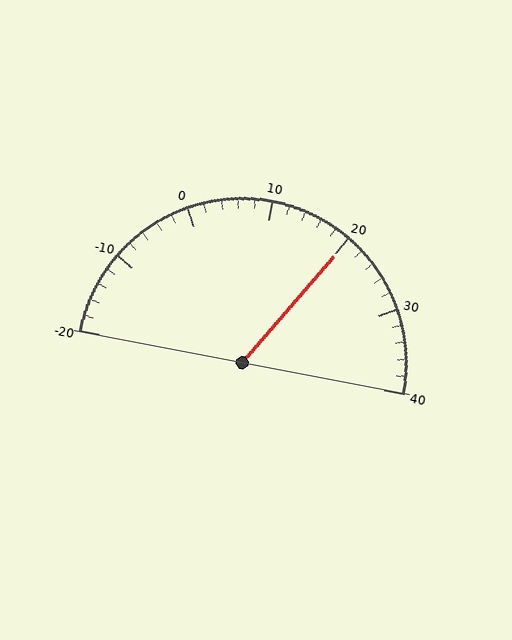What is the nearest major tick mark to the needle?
The nearest major tick mark is 20.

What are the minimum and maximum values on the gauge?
The gauge ranges from -20 to 40.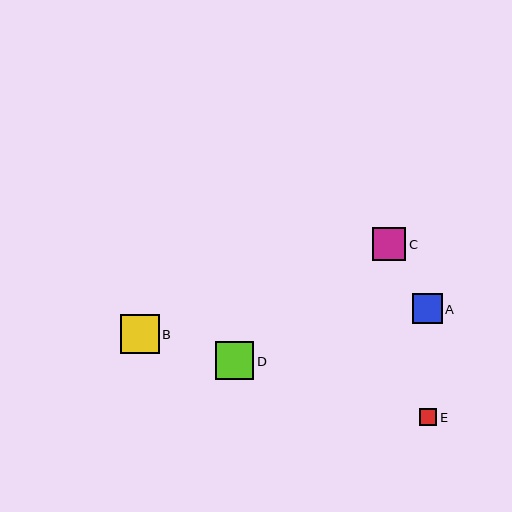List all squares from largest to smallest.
From largest to smallest: B, D, C, A, E.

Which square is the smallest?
Square E is the smallest with a size of approximately 17 pixels.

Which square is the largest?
Square B is the largest with a size of approximately 39 pixels.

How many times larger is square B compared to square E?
Square B is approximately 2.2 times the size of square E.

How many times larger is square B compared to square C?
Square B is approximately 1.2 times the size of square C.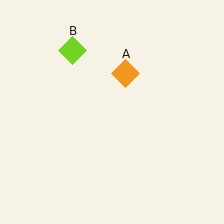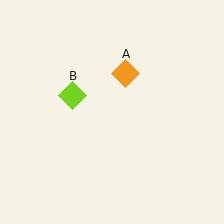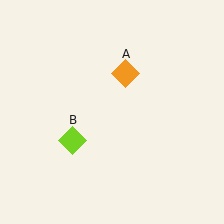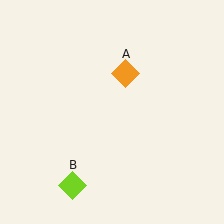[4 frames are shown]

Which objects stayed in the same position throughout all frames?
Orange diamond (object A) remained stationary.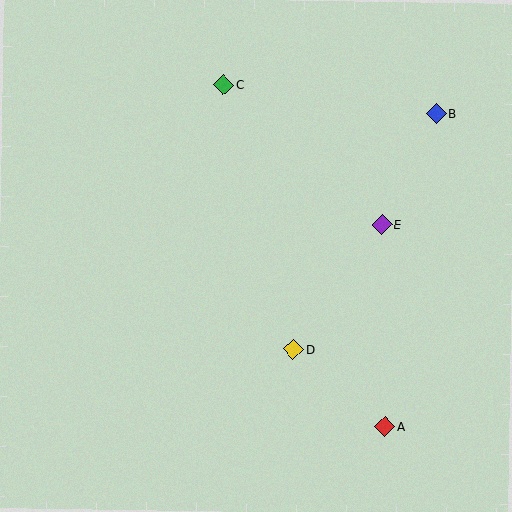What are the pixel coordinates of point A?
Point A is at (385, 427).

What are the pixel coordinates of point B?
Point B is at (436, 114).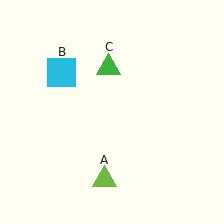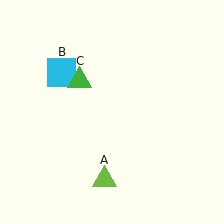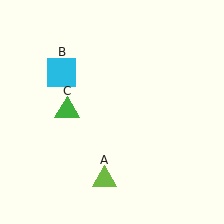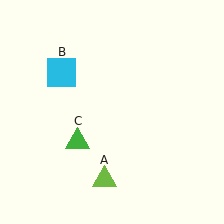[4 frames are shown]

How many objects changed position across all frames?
1 object changed position: green triangle (object C).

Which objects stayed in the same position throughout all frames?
Lime triangle (object A) and cyan square (object B) remained stationary.